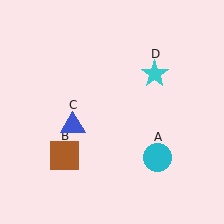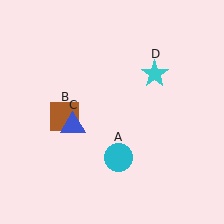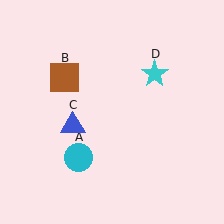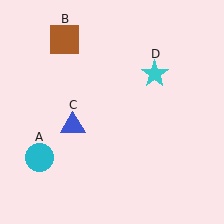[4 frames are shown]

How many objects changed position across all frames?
2 objects changed position: cyan circle (object A), brown square (object B).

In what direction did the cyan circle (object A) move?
The cyan circle (object A) moved left.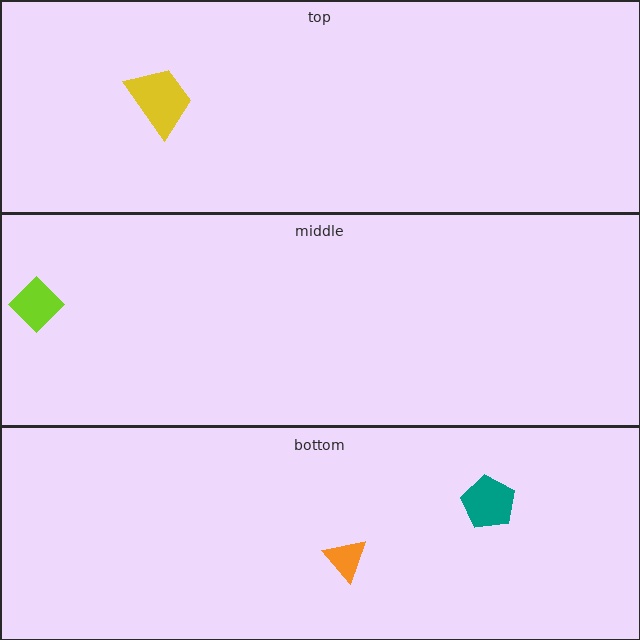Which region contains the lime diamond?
The middle region.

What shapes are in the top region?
The yellow trapezoid.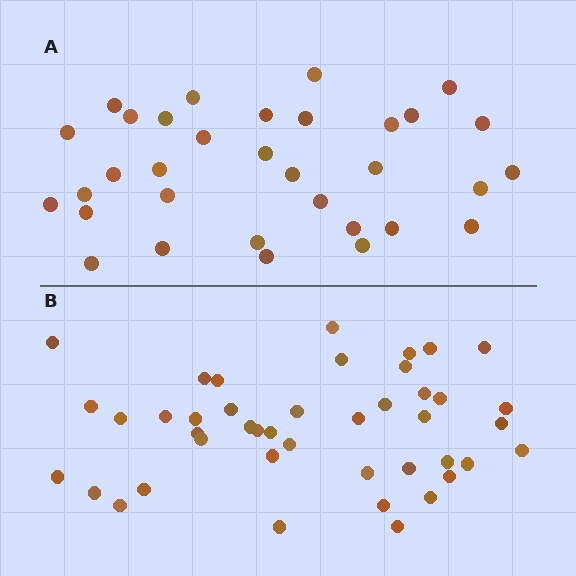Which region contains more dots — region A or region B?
Region B (the bottom region) has more dots.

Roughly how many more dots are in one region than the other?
Region B has roughly 10 or so more dots than region A.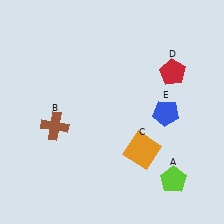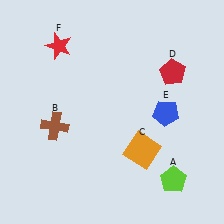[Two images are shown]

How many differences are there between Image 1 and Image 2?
There is 1 difference between the two images.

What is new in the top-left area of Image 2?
A red star (F) was added in the top-left area of Image 2.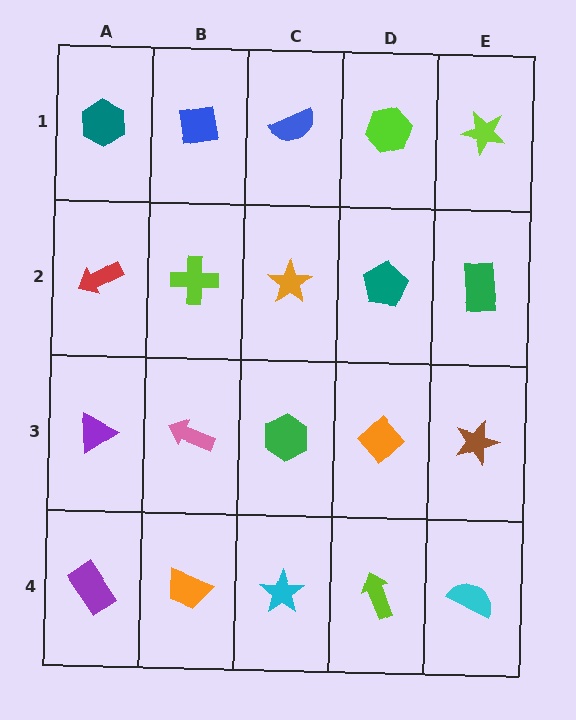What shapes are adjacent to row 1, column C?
An orange star (row 2, column C), a blue square (row 1, column B), a lime hexagon (row 1, column D).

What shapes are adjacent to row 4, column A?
A purple triangle (row 3, column A), an orange trapezoid (row 4, column B).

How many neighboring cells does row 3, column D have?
4.